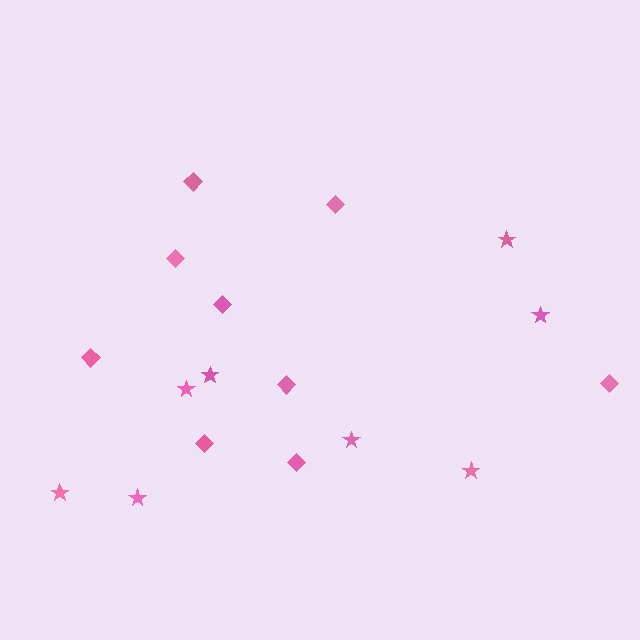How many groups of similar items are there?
There are 2 groups: one group of stars (8) and one group of diamonds (9).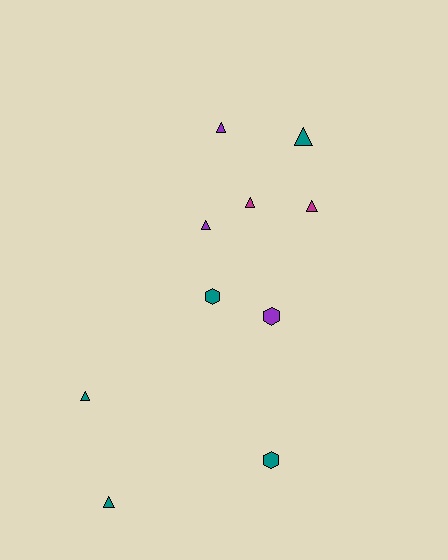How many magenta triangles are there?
There are 2 magenta triangles.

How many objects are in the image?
There are 10 objects.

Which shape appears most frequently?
Triangle, with 7 objects.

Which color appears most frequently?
Teal, with 5 objects.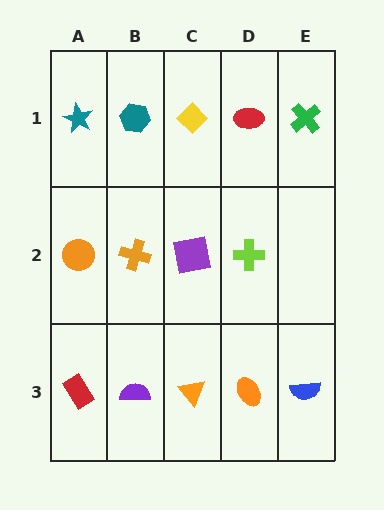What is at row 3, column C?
An orange triangle.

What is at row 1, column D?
A red ellipse.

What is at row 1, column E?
A green cross.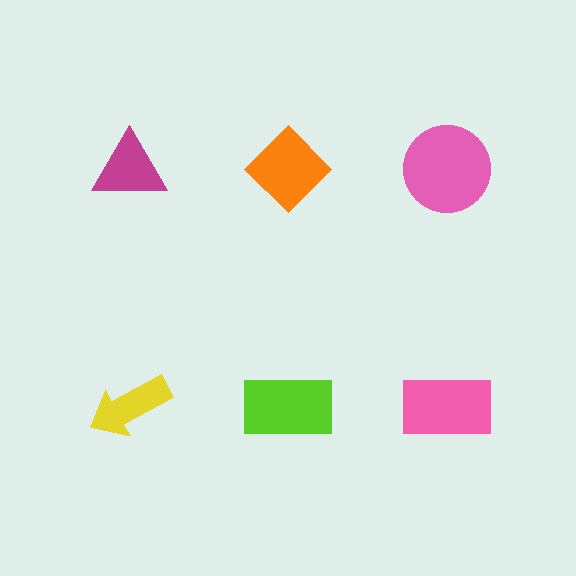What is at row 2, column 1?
A yellow arrow.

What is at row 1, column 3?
A pink circle.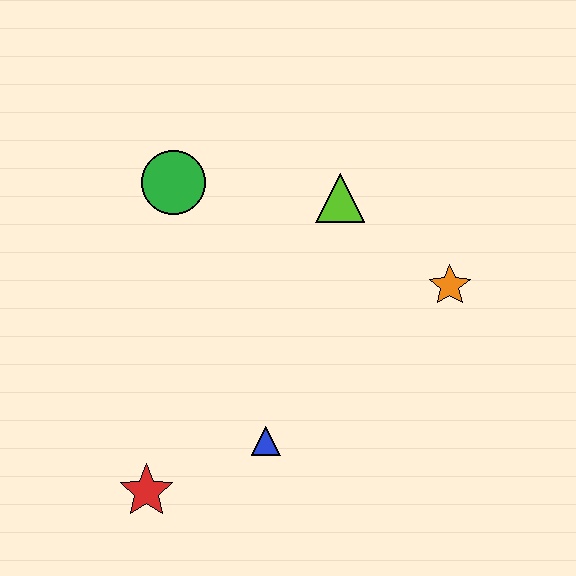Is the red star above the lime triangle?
No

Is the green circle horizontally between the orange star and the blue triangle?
No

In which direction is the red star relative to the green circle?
The red star is below the green circle.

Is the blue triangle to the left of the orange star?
Yes